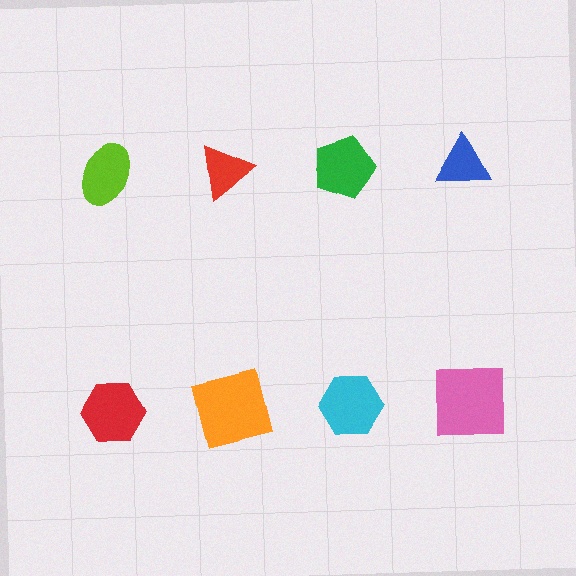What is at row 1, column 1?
A lime ellipse.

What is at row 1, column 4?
A blue triangle.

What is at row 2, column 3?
A cyan hexagon.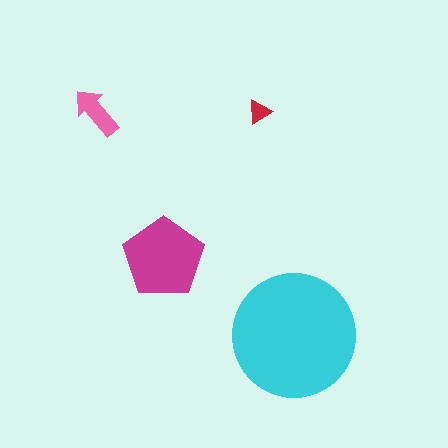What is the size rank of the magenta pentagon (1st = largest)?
2nd.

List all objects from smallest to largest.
The red triangle, the pink arrow, the magenta pentagon, the cyan circle.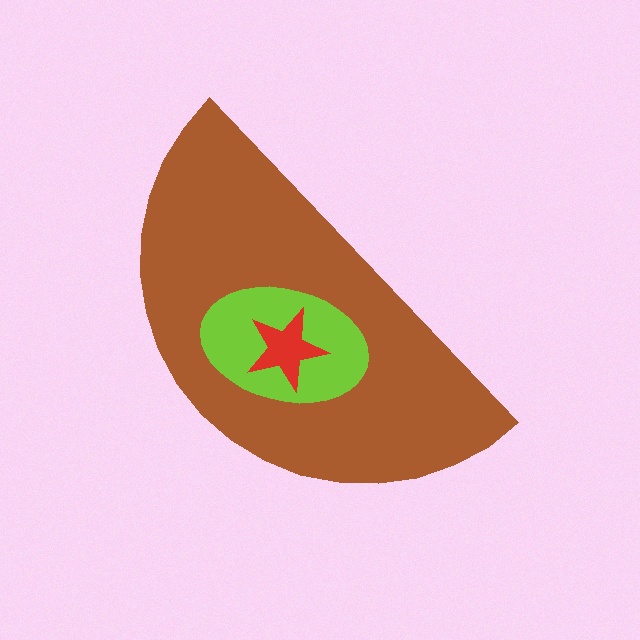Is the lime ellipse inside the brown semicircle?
Yes.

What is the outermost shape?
The brown semicircle.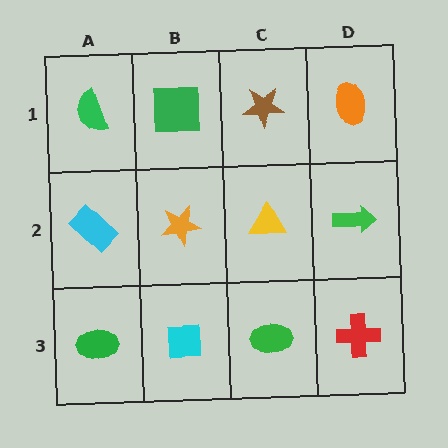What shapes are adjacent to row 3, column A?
A cyan rectangle (row 2, column A), a cyan square (row 3, column B).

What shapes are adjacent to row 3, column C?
A yellow triangle (row 2, column C), a cyan square (row 3, column B), a red cross (row 3, column D).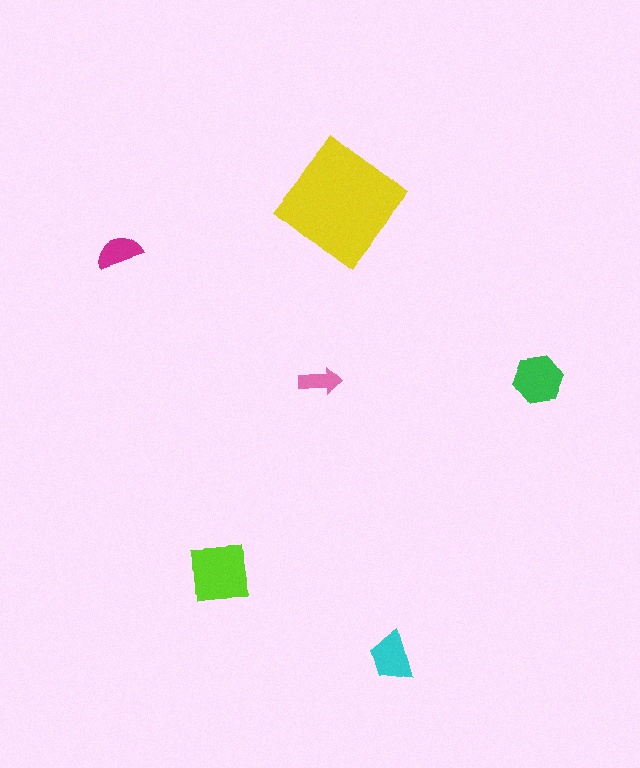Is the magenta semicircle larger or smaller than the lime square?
Smaller.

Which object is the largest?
The yellow diamond.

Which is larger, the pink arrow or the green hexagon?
The green hexagon.